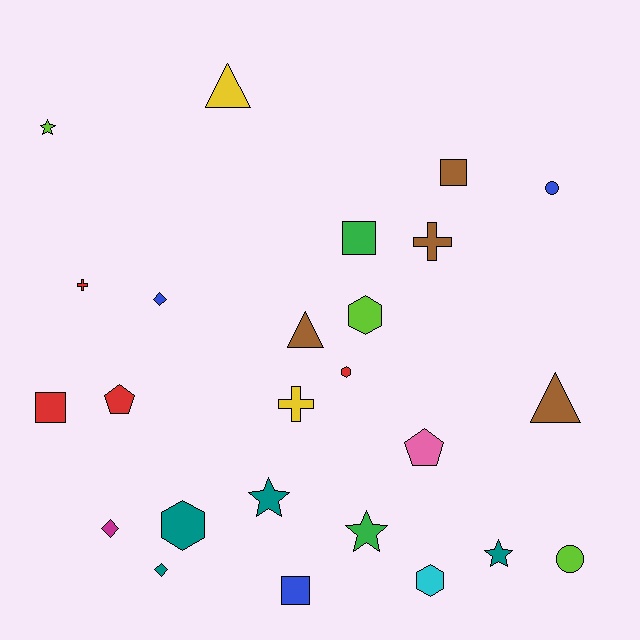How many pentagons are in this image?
There are 2 pentagons.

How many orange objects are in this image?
There are no orange objects.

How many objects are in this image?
There are 25 objects.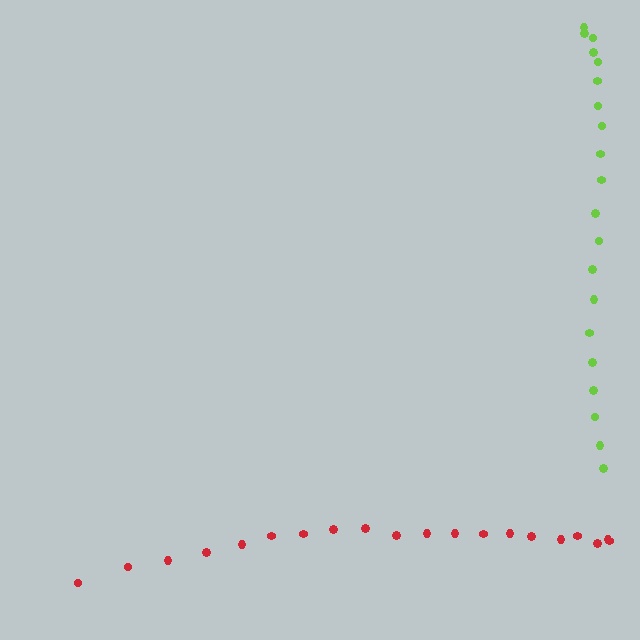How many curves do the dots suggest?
There are 2 distinct paths.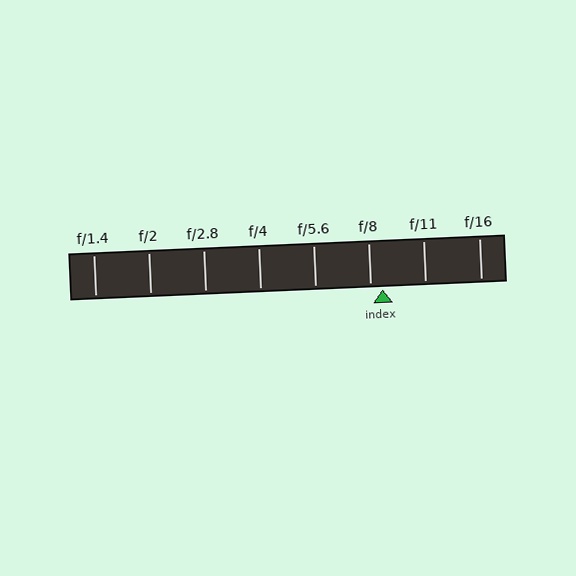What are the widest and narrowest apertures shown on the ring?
The widest aperture shown is f/1.4 and the narrowest is f/16.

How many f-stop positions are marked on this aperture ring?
There are 8 f-stop positions marked.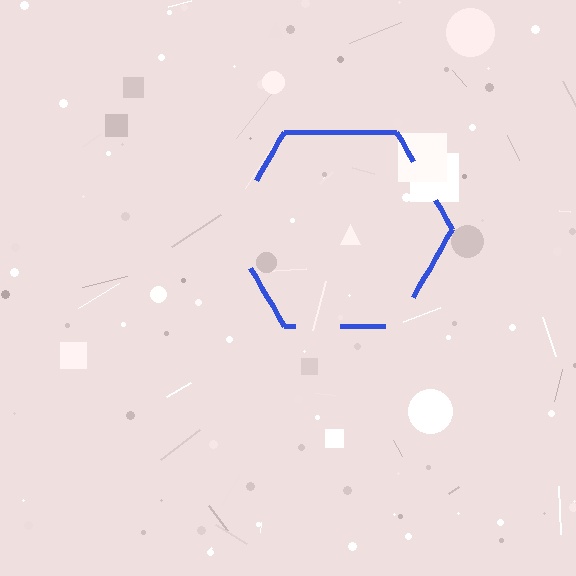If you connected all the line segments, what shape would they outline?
They would outline a hexagon.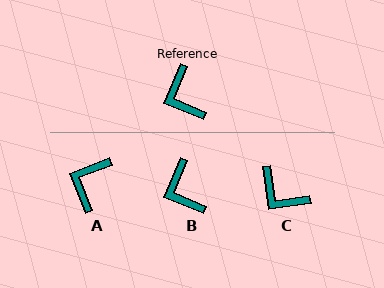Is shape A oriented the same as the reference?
No, it is off by about 46 degrees.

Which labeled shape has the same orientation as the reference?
B.